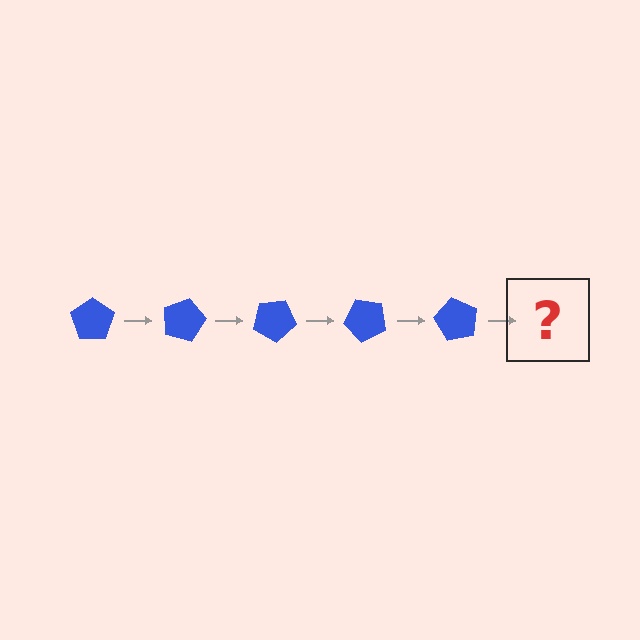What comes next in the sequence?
The next element should be a blue pentagon rotated 75 degrees.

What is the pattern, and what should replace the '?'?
The pattern is that the pentagon rotates 15 degrees each step. The '?' should be a blue pentagon rotated 75 degrees.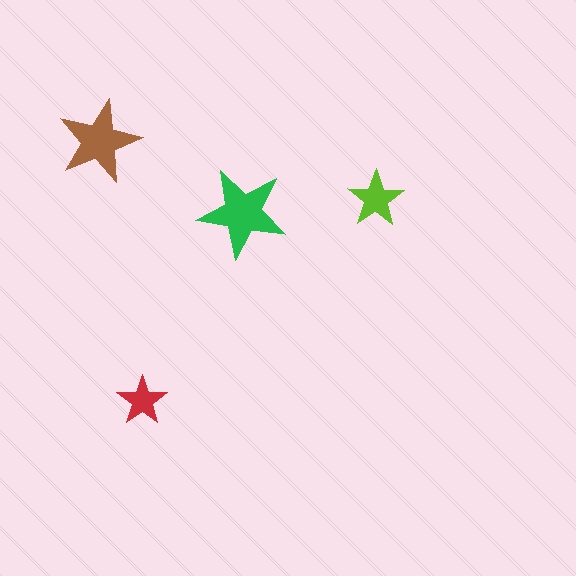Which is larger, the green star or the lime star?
The green one.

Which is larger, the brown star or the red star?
The brown one.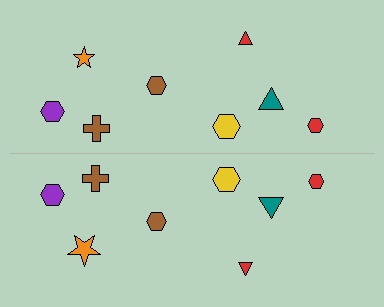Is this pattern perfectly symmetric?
No, the pattern is not perfectly symmetric. The orange star on the bottom side has a different size than its mirror counterpart.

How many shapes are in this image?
There are 16 shapes in this image.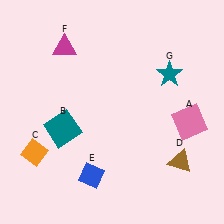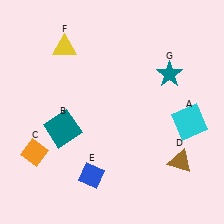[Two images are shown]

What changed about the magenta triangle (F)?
In Image 1, F is magenta. In Image 2, it changed to yellow.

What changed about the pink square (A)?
In Image 1, A is pink. In Image 2, it changed to cyan.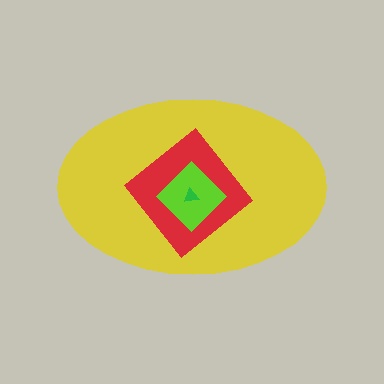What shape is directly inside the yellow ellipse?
The red diamond.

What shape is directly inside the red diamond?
The lime diamond.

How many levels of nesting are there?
4.